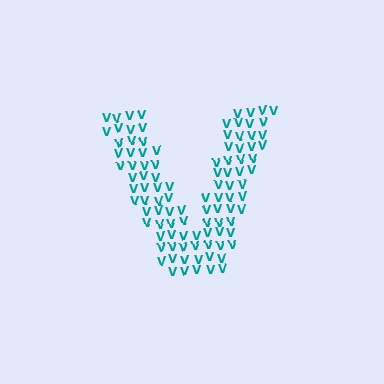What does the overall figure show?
The overall figure shows the letter V.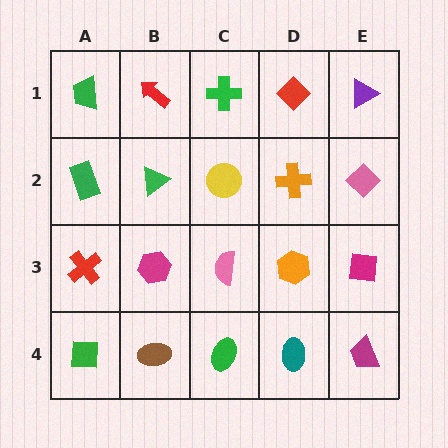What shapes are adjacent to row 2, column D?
A red diamond (row 1, column D), an orange hexagon (row 3, column D), a yellow circle (row 2, column C), a pink diamond (row 2, column E).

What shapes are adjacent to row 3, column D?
An orange cross (row 2, column D), a teal ellipse (row 4, column D), a pink semicircle (row 3, column C), a magenta square (row 3, column E).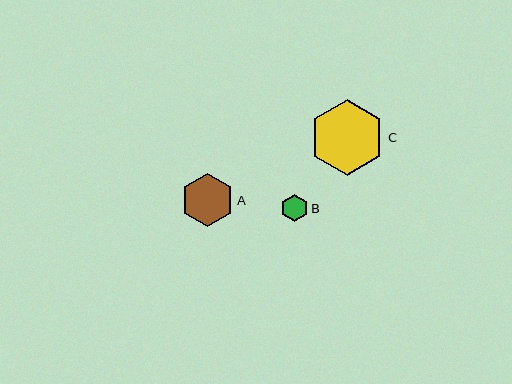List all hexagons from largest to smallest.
From largest to smallest: C, A, B.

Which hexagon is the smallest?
Hexagon B is the smallest with a size of approximately 28 pixels.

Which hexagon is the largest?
Hexagon C is the largest with a size of approximately 76 pixels.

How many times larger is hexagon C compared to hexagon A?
Hexagon C is approximately 1.4 times the size of hexagon A.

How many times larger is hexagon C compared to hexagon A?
Hexagon C is approximately 1.4 times the size of hexagon A.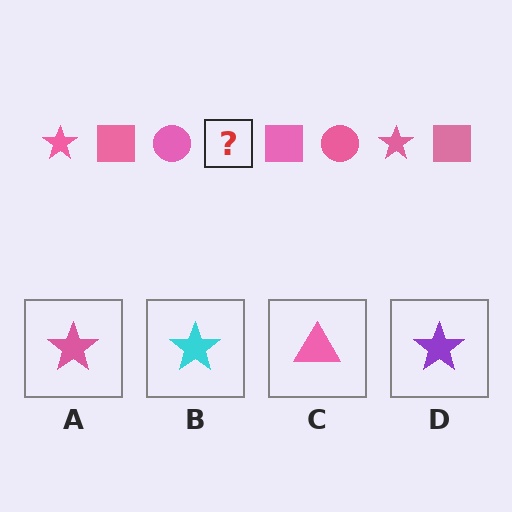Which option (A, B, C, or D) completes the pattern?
A.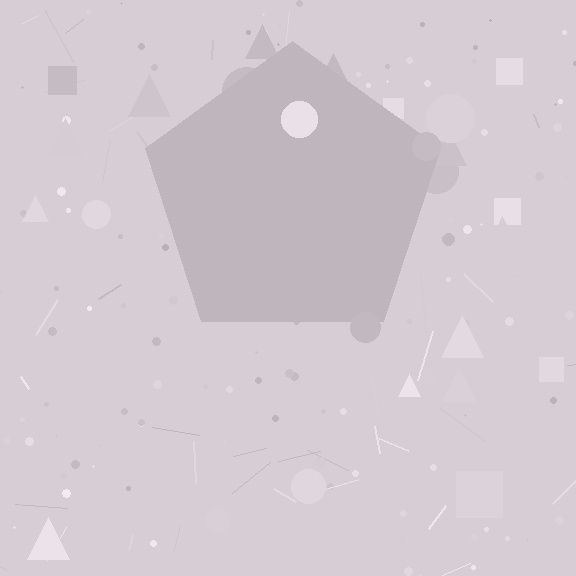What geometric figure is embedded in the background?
A pentagon is embedded in the background.